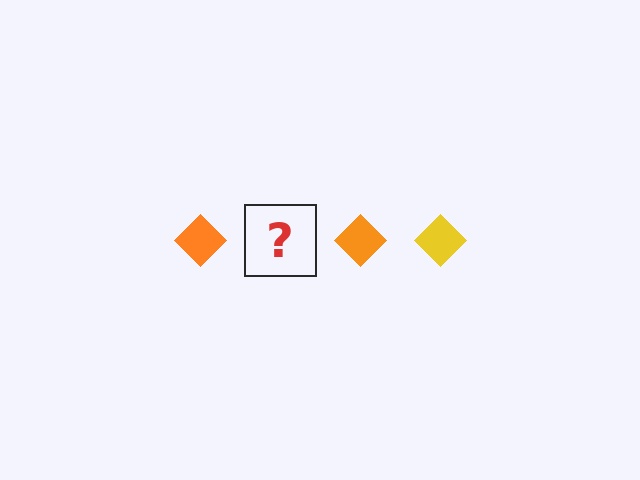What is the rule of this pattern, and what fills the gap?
The rule is that the pattern cycles through orange, yellow diamonds. The gap should be filled with a yellow diamond.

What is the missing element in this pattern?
The missing element is a yellow diamond.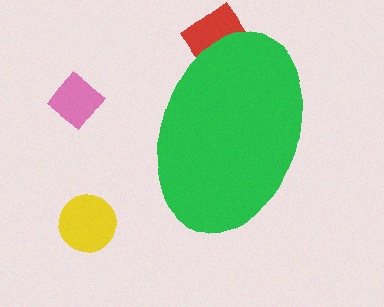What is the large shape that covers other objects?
A green ellipse.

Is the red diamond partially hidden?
Yes, the red diamond is partially hidden behind the green ellipse.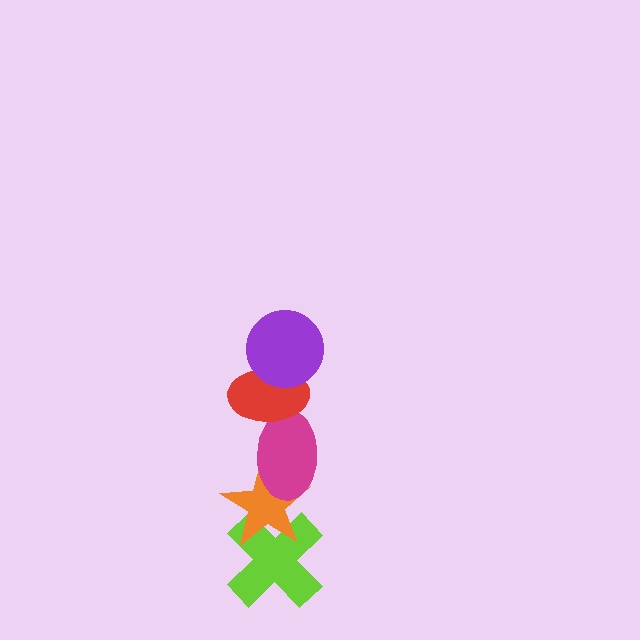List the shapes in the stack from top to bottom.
From top to bottom: the purple circle, the red ellipse, the magenta ellipse, the orange star, the lime cross.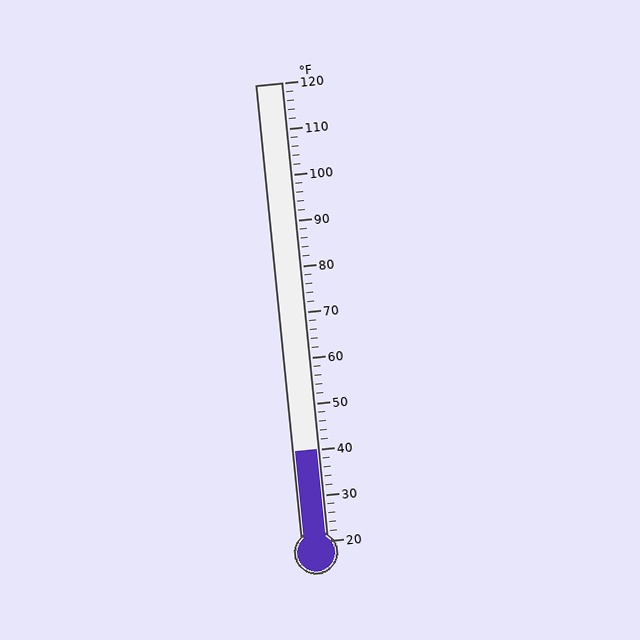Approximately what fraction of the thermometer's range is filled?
The thermometer is filled to approximately 20% of its range.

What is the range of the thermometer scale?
The thermometer scale ranges from 20°F to 120°F.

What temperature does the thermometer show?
The thermometer shows approximately 40°F.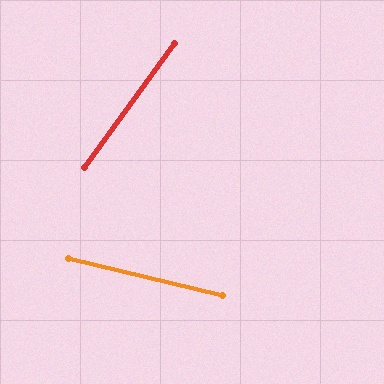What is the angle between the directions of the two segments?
Approximately 68 degrees.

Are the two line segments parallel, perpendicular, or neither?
Neither parallel nor perpendicular — they differ by about 68°.